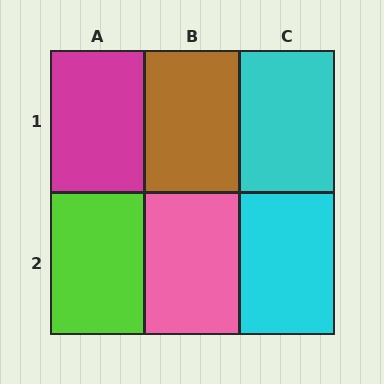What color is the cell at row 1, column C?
Cyan.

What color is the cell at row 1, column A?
Magenta.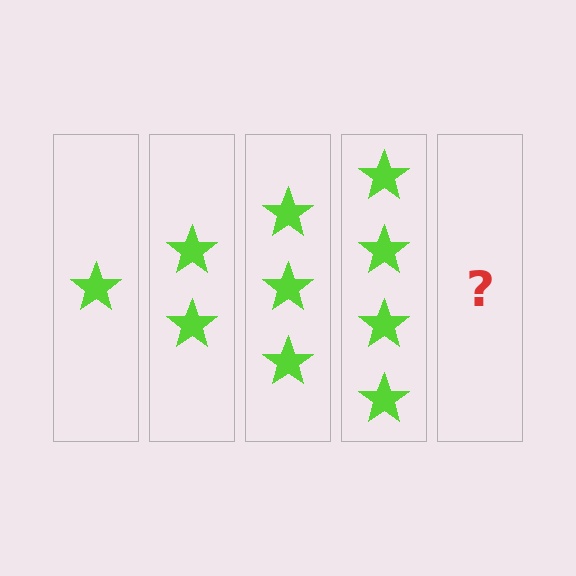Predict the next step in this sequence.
The next step is 5 stars.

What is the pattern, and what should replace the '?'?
The pattern is that each step adds one more star. The '?' should be 5 stars.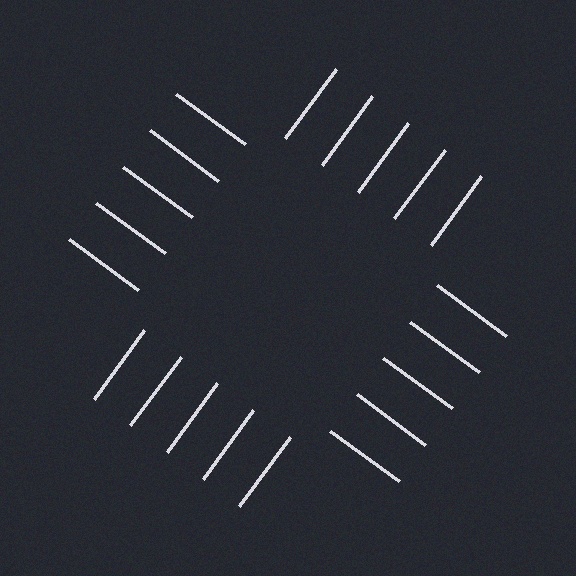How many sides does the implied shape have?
4 sides — the line-ends trace a square.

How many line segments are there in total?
20 — 5 along each of the 4 edges.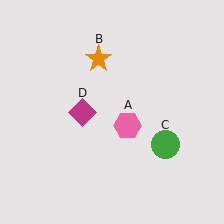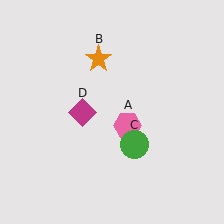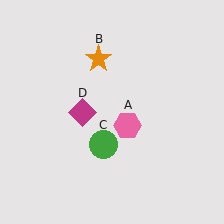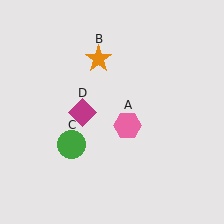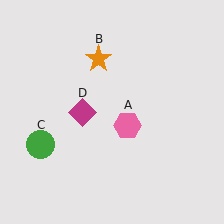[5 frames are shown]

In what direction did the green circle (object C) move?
The green circle (object C) moved left.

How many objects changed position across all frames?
1 object changed position: green circle (object C).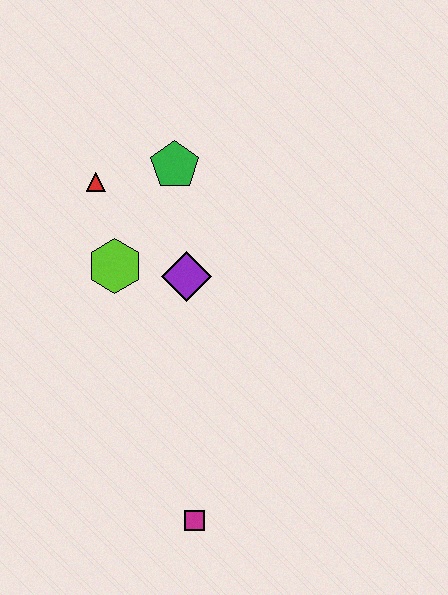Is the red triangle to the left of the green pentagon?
Yes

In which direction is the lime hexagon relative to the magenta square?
The lime hexagon is above the magenta square.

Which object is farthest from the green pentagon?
The magenta square is farthest from the green pentagon.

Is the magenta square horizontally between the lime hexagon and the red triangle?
No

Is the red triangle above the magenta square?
Yes